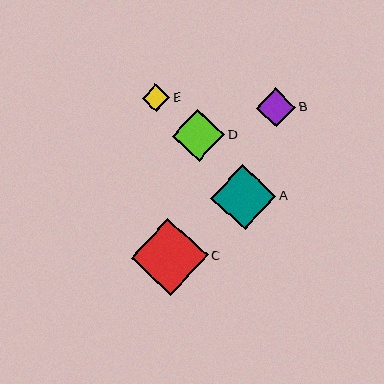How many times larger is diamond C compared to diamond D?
Diamond C is approximately 1.5 times the size of diamond D.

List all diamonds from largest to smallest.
From largest to smallest: C, A, D, B, E.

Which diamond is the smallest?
Diamond E is the smallest with a size of approximately 27 pixels.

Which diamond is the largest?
Diamond C is the largest with a size of approximately 77 pixels.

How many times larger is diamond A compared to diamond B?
Diamond A is approximately 1.7 times the size of diamond B.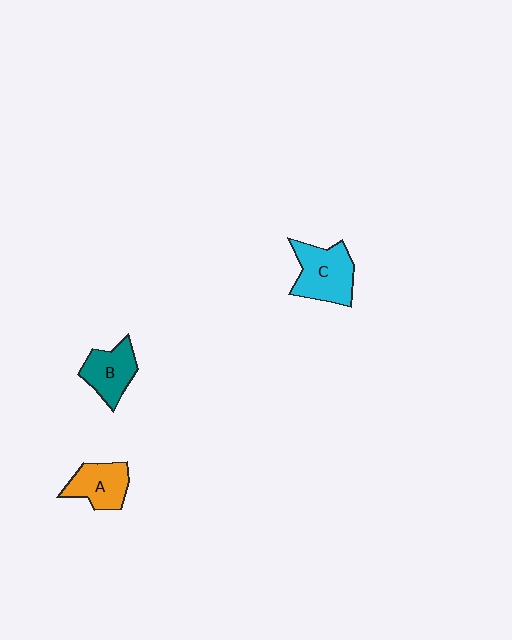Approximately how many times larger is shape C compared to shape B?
Approximately 1.3 times.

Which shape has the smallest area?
Shape A (orange).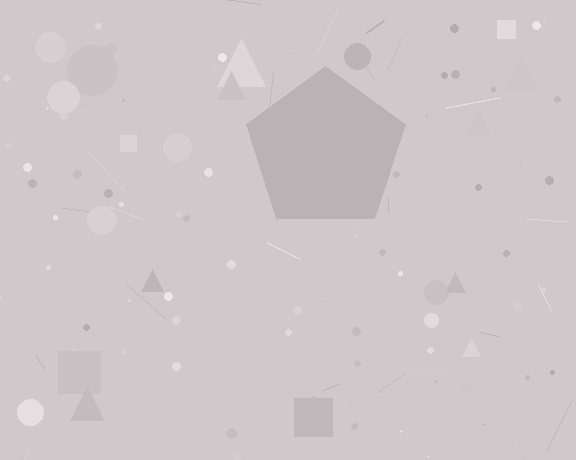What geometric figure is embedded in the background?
A pentagon is embedded in the background.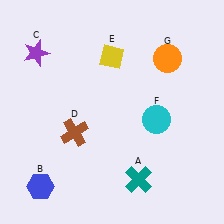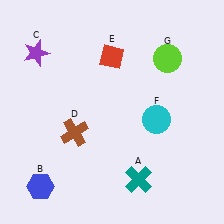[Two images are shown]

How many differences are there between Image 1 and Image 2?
There are 2 differences between the two images.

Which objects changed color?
E changed from yellow to red. G changed from orange to lime.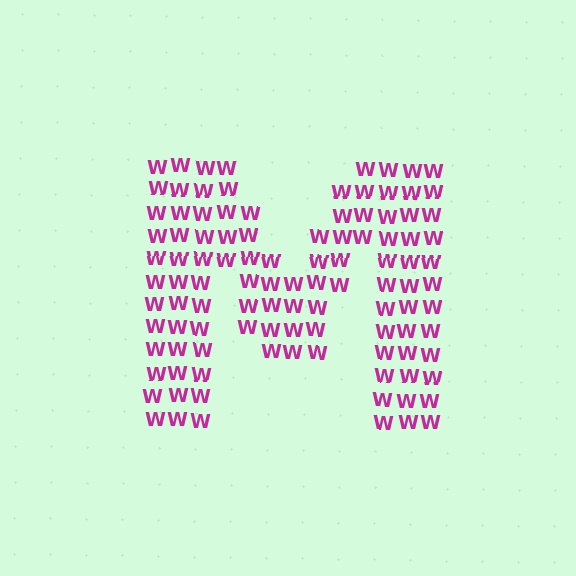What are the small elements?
The small elements are letter W's.